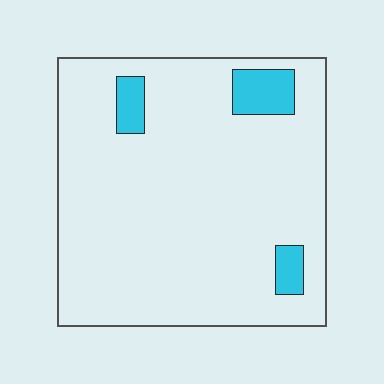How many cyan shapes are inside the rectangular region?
3.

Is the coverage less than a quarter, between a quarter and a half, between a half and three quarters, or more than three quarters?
Less than a quarter.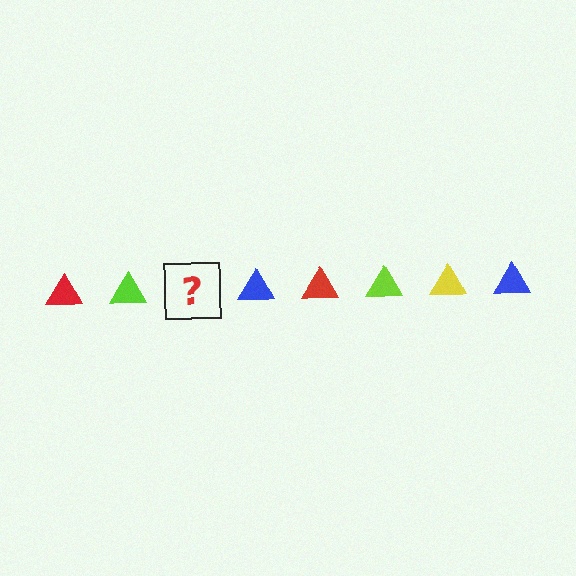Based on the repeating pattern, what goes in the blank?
The blank should be a yellow triangle.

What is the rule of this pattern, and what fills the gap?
The rule is that the pattern cycles through red, lime, yellow, blue triangles. The gap should be filled with a yellow triangle.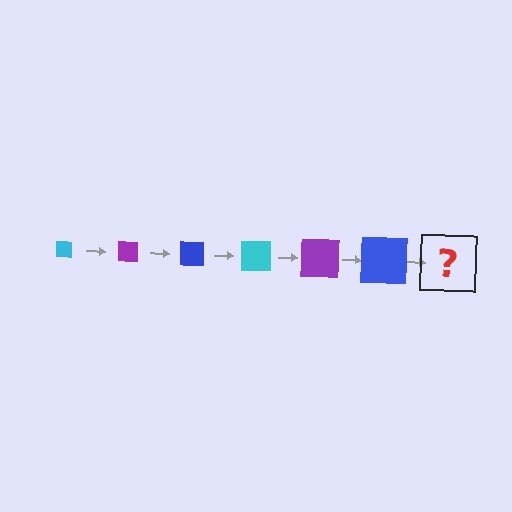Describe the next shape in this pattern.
It should be a cyan square, larger than the previous one.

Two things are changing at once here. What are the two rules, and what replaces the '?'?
The two rules are that the square grows larger each step and the color cycles through cyan, purple, and blue. The '?' should be a cyan square, larger than the previous one.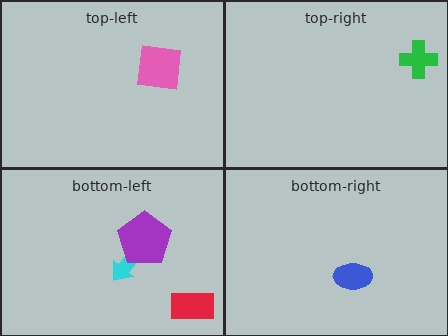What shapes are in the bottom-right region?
The blue ellipse.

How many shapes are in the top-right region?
1.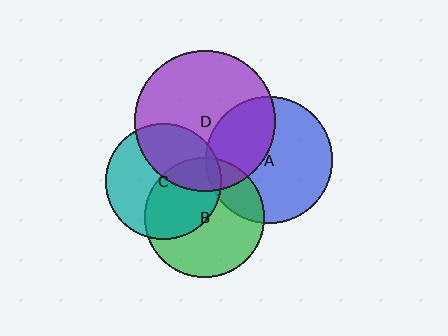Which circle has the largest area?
Circle D (purple).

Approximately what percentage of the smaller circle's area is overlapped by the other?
Approximately 35%.